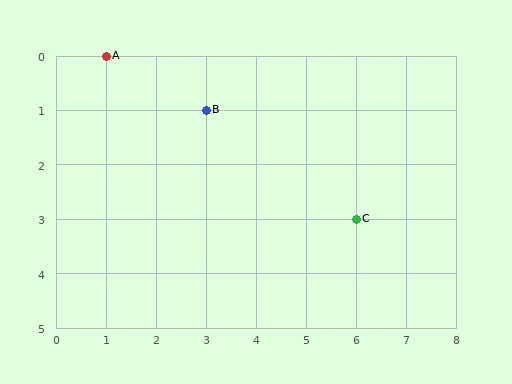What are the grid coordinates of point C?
Point C is at grid coordinates (6, 3).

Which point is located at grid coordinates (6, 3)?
Point C is at (6, 3).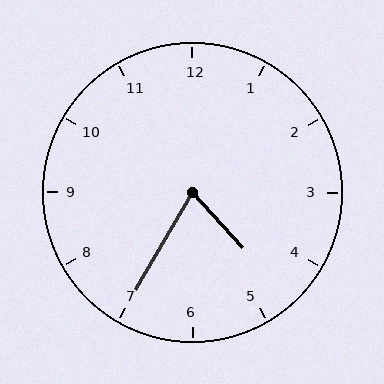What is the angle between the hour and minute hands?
Approximately 72 degrees.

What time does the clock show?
4:35.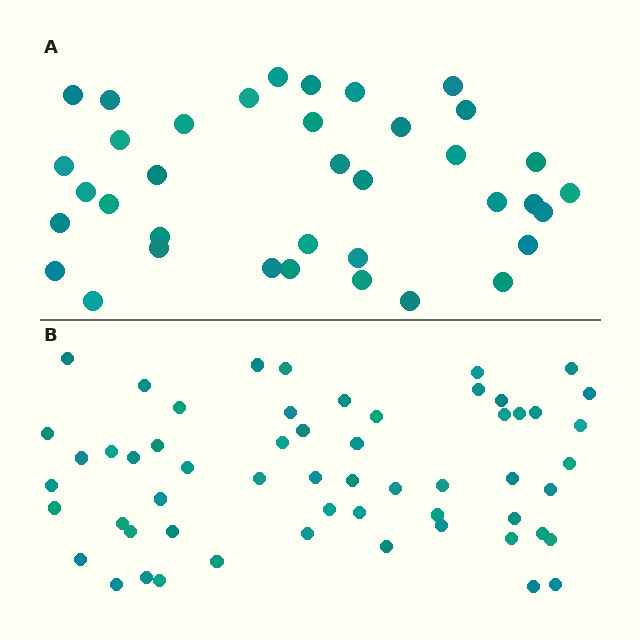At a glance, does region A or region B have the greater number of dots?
Region B (the bottom region) has more dots.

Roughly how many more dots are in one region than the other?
Region B has approximately 20 more dots than region A.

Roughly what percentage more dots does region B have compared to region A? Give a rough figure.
About 55% more.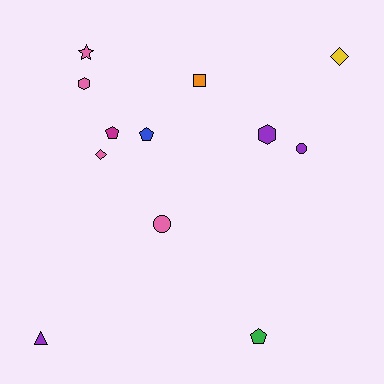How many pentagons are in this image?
There are 3 pentagons.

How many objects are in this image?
There are 12 objects.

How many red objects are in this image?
There are no red objects.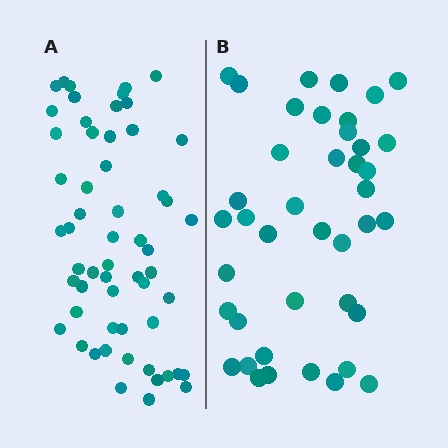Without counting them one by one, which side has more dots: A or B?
Region A (the left region) has more dots.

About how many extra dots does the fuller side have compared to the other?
Region A has approximately 15 more dots than region B.